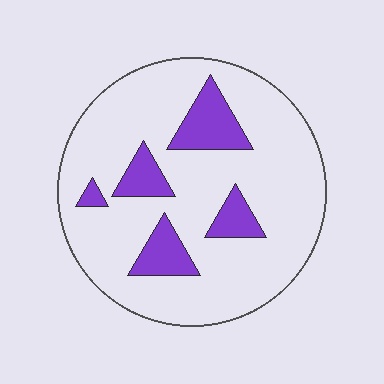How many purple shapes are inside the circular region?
5.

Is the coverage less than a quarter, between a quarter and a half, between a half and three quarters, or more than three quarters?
Less than a quarter.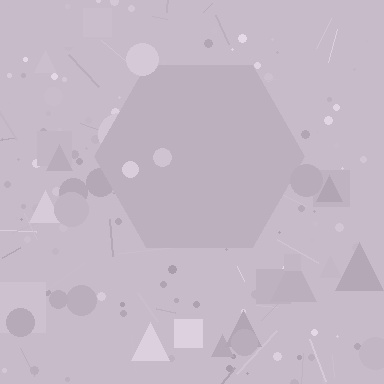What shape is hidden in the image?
A hexagon is hidden in the image.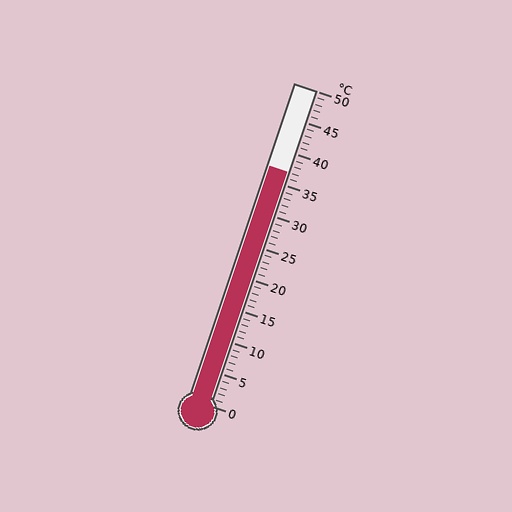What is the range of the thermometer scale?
The thermometer scale ranges from 0°C to 50°C.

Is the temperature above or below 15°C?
The temperature is above 15°C.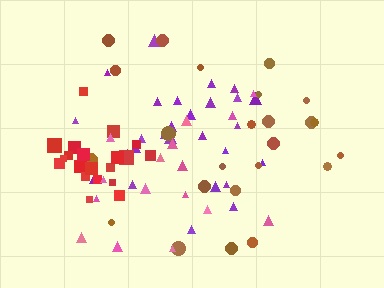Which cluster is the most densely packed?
Red.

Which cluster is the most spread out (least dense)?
Pink.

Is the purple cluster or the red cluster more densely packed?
Red.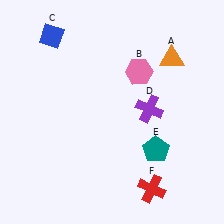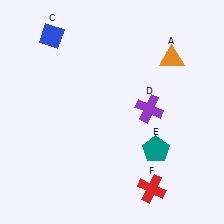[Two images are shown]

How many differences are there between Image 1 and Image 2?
There is 1 difference between the two images.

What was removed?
The pink hexagon (B) was removed in Image 2.